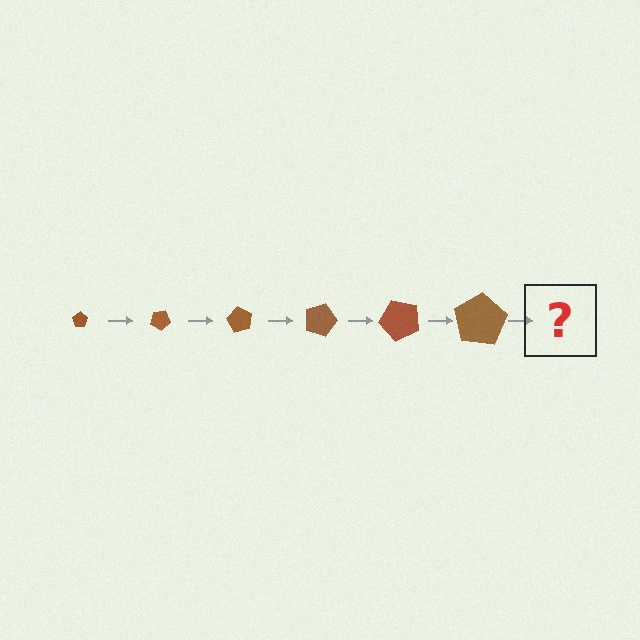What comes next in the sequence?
The next element should be a pentagon, larger than the previous one and rotated 180 degrees from the start.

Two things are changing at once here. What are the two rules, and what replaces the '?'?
The two rules are that the pentagon grows larger each step and it rotates 30 degrees each step. The '?' should be a pentagon, larger than the previous one and rotated 180 degrees from the start.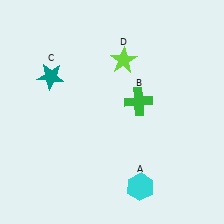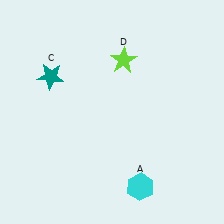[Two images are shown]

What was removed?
The green cross (B) was removed in Image 2.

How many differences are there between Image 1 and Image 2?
There is 1 difference between the two images.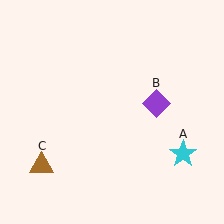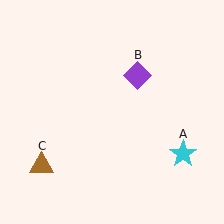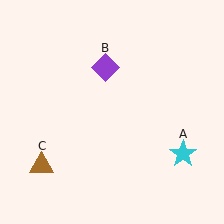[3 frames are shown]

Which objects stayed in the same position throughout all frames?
Cyan star (object A) and brown triangle (object C) remained stationary.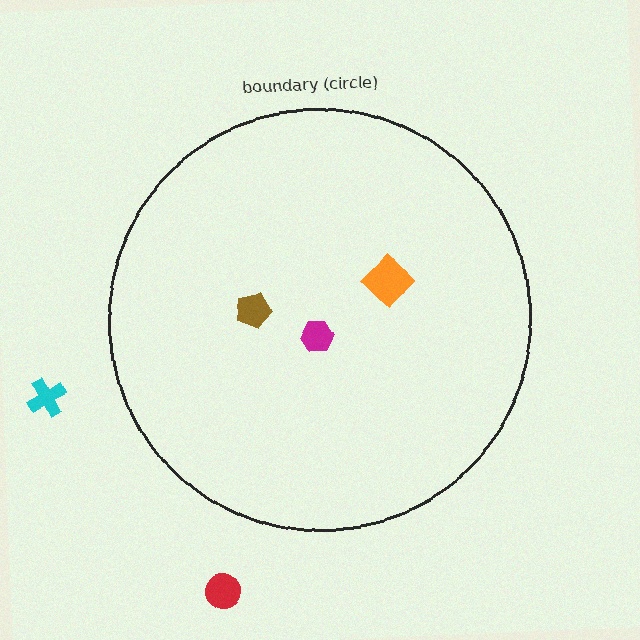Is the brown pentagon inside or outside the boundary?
Inside.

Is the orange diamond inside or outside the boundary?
Inside.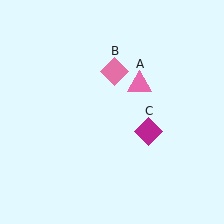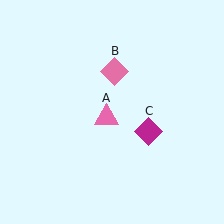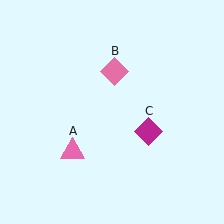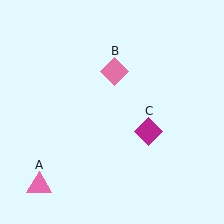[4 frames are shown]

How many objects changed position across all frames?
1 object changed position: pink triangle (object A).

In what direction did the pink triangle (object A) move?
The pink triangle (object A) moved down and to the left.